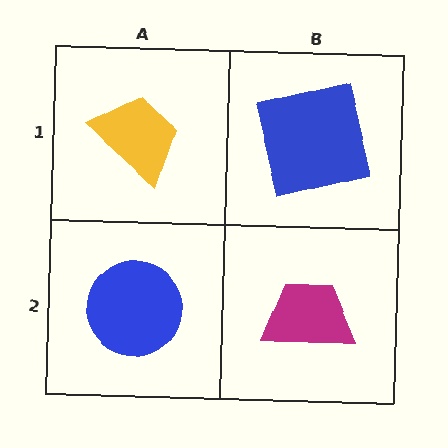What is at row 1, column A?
A yellow trapezoid.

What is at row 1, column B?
A blue square.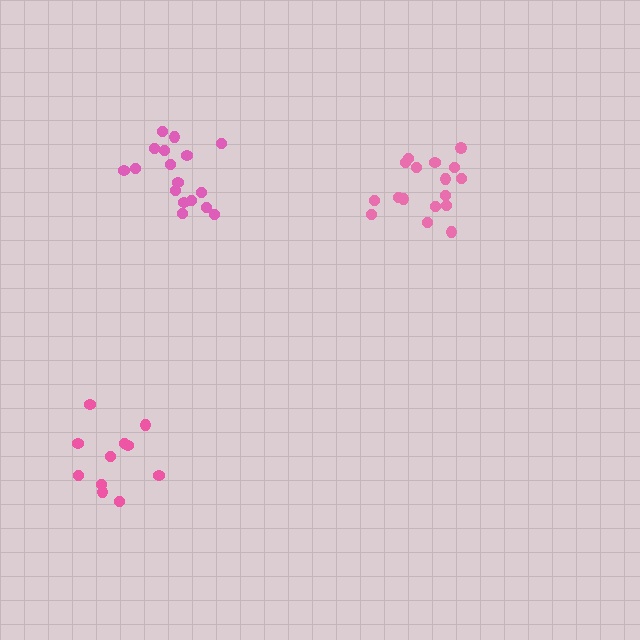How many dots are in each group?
Group 1: 17 dots, Group 2: 17 dots, Group 3: 11 dots (45 total).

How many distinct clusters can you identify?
There are 3 distinct clusters.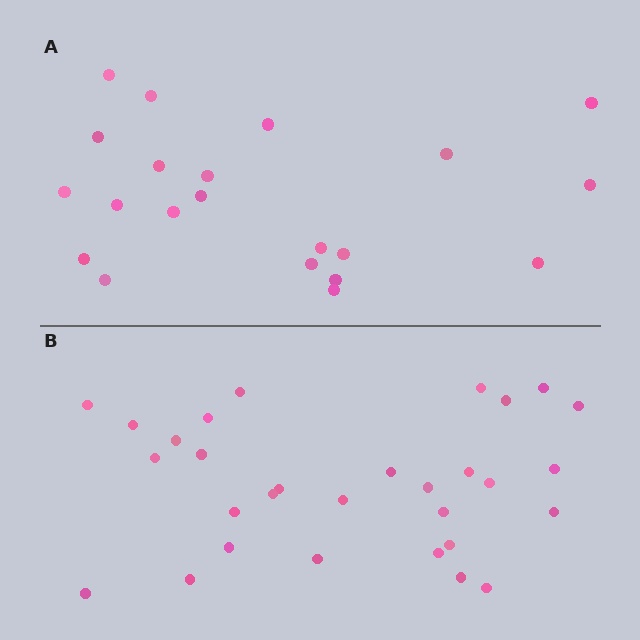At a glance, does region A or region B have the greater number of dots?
Region B (the bottom region) has more dots.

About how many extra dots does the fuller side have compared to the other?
Region B has roughly 8 or so more dots than region A.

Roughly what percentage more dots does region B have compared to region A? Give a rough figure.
About 45% more.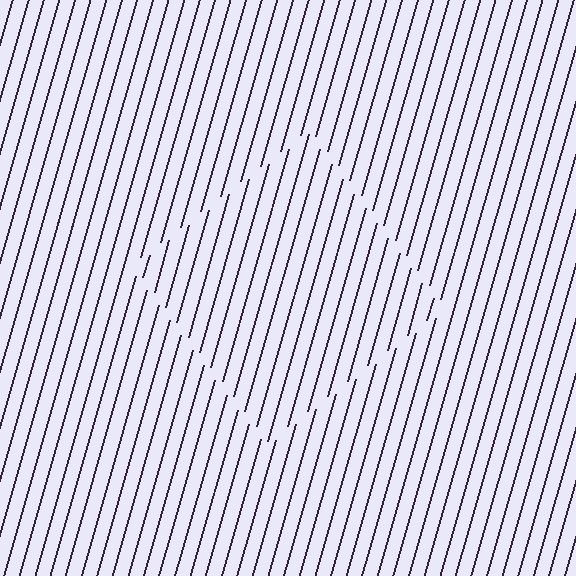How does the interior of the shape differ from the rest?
The interior of the shape contains the same grating, shifted by half a period — the contour is defined by the phase discontinuity where line-ends from the inner and outer gratings abut.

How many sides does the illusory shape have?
4 sides — the line-ends trace a square.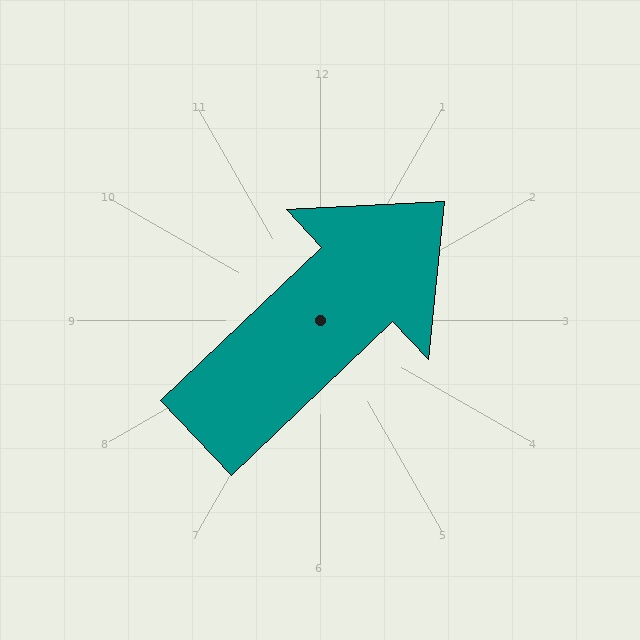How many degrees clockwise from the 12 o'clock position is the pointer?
Approximately 46 degrees.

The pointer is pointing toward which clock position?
Roughly 2 o'clock.